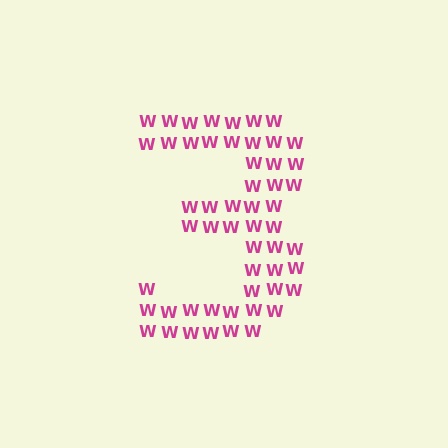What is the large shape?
The large shape is the digit 3.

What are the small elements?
The small elements are letter W's.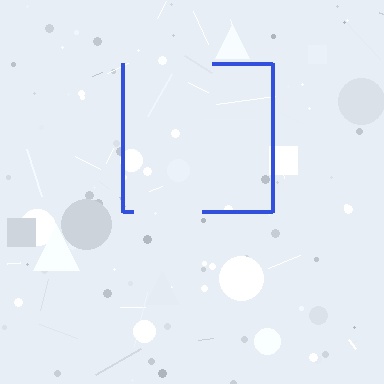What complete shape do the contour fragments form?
The contour fragments form a square.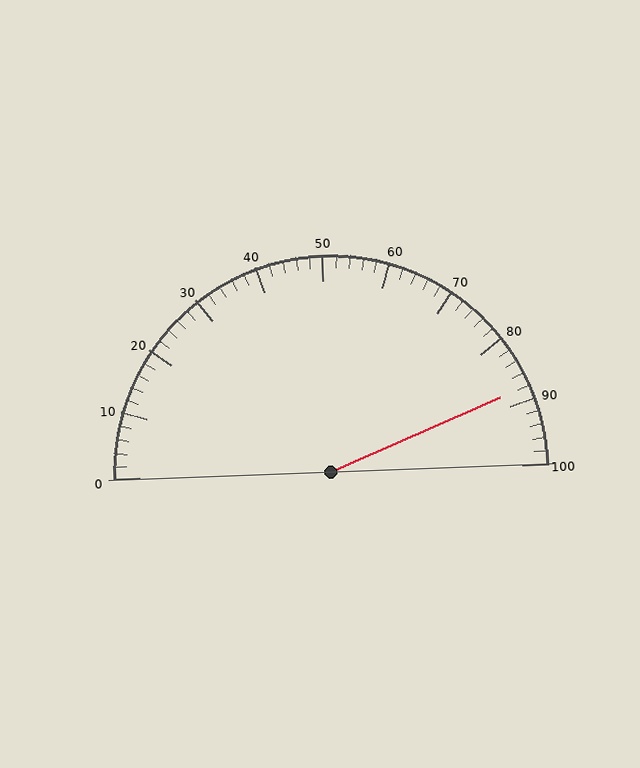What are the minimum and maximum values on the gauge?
The gauge ranges from 0 to 100.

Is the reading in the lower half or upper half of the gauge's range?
The reading is in the upper half of the range (0 to 100).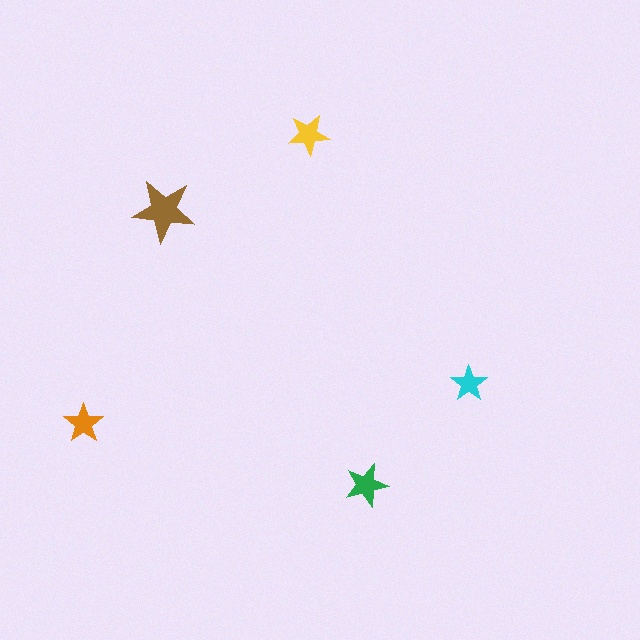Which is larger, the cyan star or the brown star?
The brown one.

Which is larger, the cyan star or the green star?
The green one.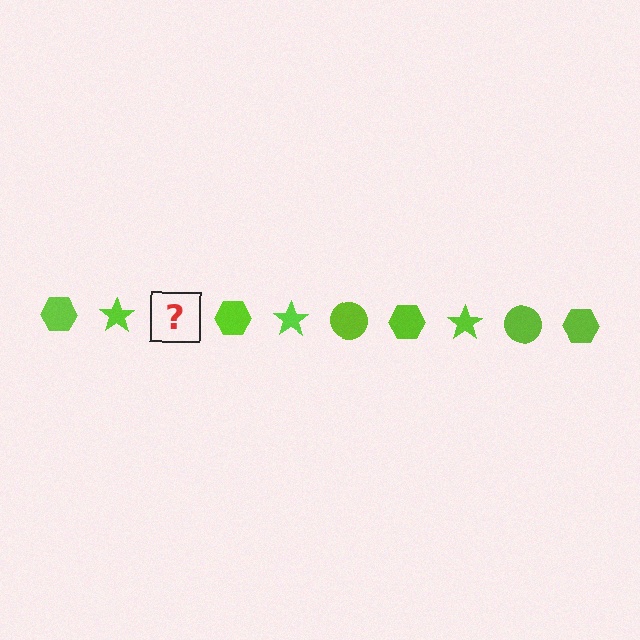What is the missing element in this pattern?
The missing element is a lime circle.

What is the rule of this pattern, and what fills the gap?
The rule is that the pattern cycles through hexagon, star, circle shapes in lime. The gap should be filled with a lime circle.